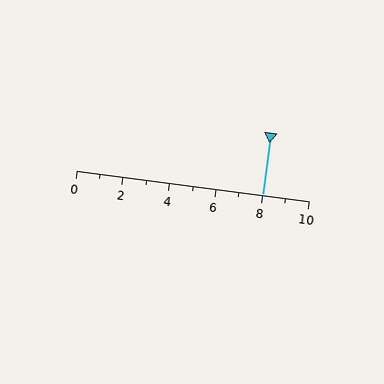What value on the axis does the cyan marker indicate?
The marker indicates approximately 8.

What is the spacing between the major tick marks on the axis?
The major ticks are spaced 2 apart.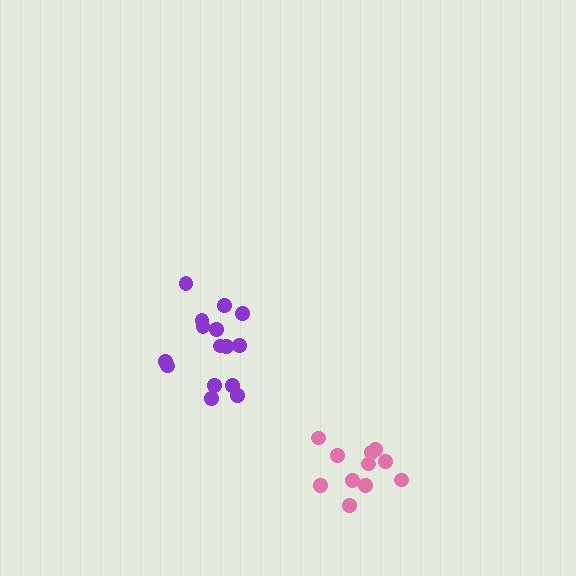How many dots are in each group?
Group 1: 15 dots, Group 2: 11 dots (26 total).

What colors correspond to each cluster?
The clusters are colored: purple, pink.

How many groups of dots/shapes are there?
There are 2 groups.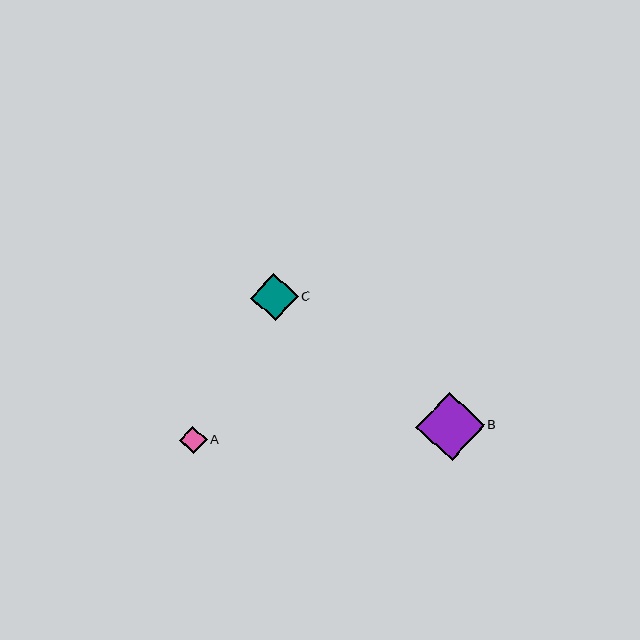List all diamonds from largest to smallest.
From largest to smallest: B, C, A.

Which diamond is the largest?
Diamond B is the largest with a size of approximately 68 pixels.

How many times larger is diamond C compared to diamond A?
Diamond C is approximately 1.7 times the size of diamond A.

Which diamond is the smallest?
Diamond A is the smallest with a size of approximately 27 pixels.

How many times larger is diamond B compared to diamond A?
Diamond B is approximately 2.5 times the size of diamond A.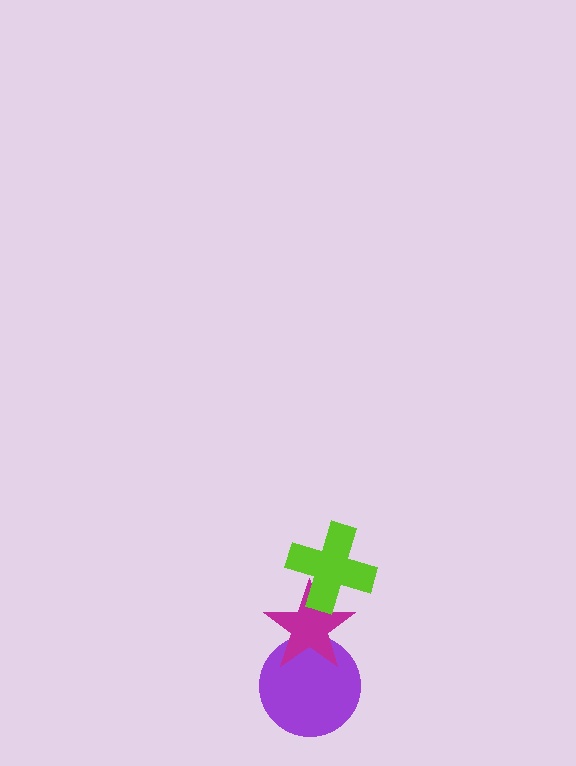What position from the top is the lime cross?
The lime cross is 1st from the top.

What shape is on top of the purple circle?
The magenta star is on top of the purple circle.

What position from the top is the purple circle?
The purple circle is 3rd from the top.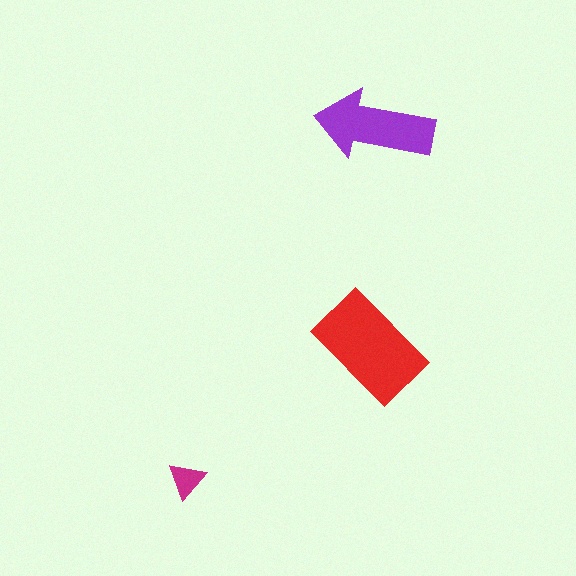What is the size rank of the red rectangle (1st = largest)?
1st.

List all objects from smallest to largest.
The magenta triangle, the purple arrow, the red rectangle.